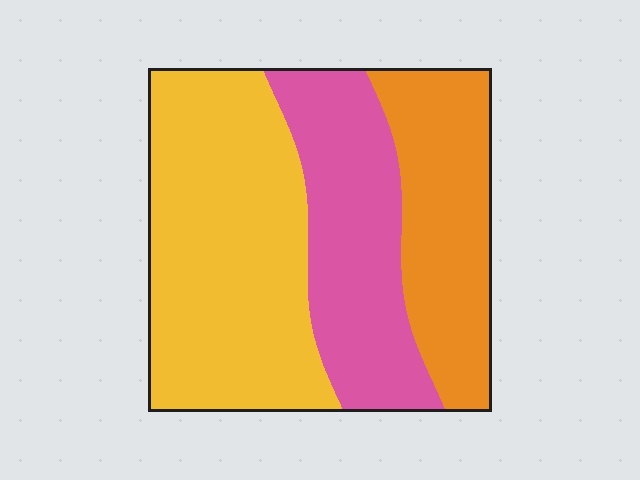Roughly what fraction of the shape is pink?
Pink takes up between a quarter and a half of the shape.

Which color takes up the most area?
Yellow, at roughly 45%.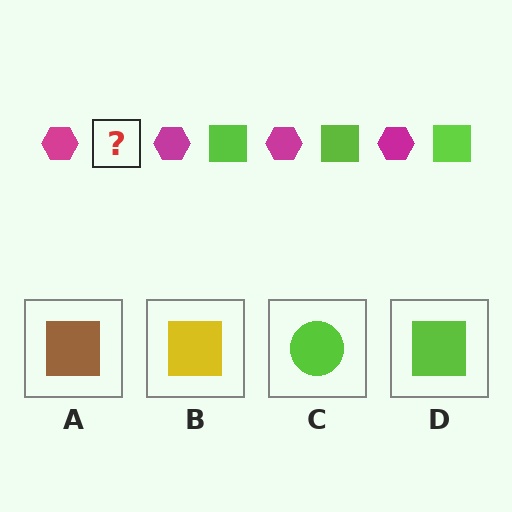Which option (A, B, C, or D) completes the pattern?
D.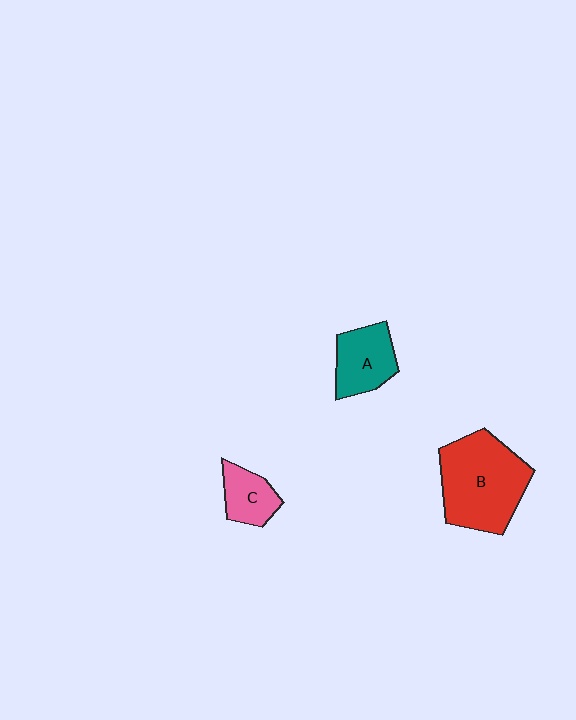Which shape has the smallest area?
Shape C (pink).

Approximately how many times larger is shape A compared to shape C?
Approximately 1.4 times.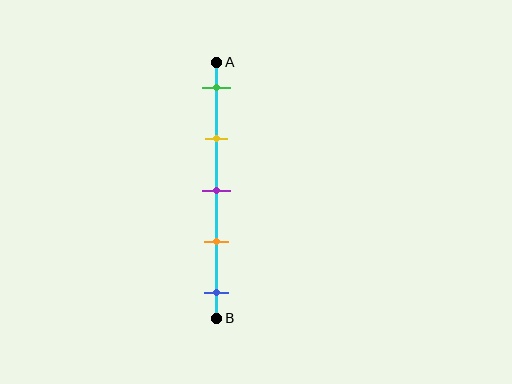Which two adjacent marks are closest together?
The purple and orange marks are the closest adjacent pair.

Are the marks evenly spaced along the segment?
Yes, the marks are approximately evenly spaced.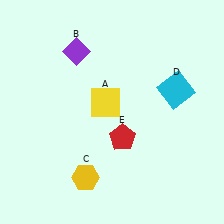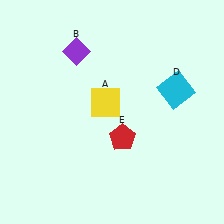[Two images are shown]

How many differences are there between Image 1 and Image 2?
There is 1 difference between the two images.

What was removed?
The yellow hexagon (C) was removed in Image 2.